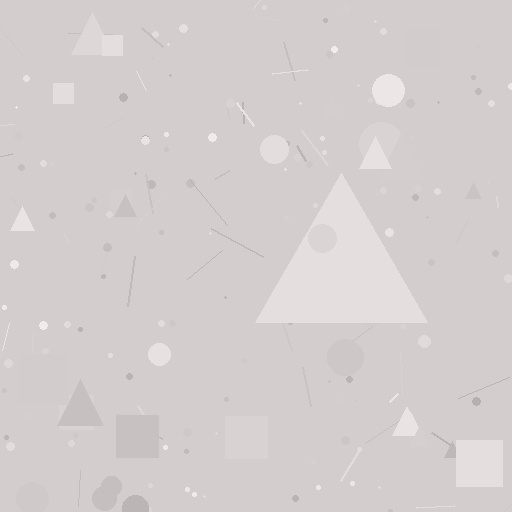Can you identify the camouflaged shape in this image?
The camouflaged shape is a triangle.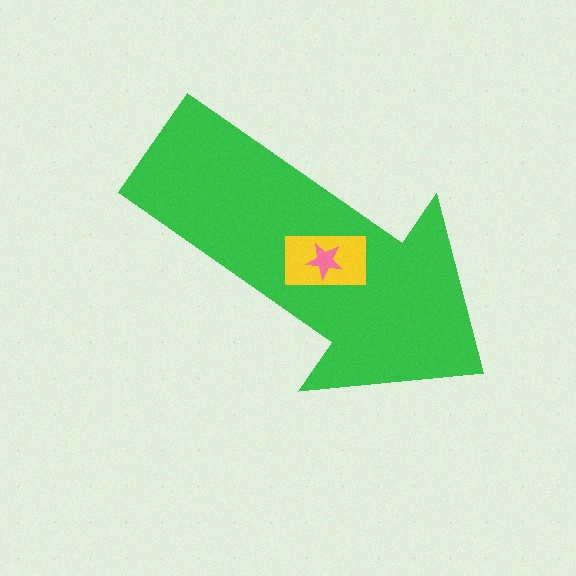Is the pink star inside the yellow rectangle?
Yes.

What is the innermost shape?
The pink star.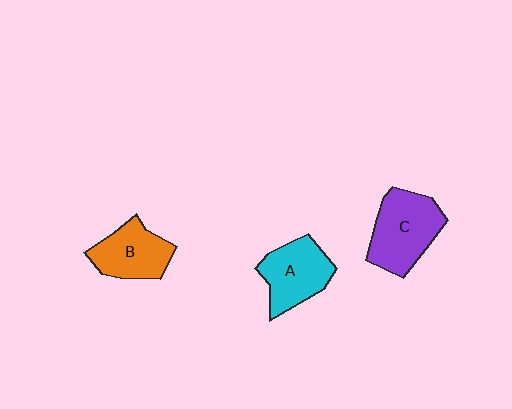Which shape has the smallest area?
Shape B (orange).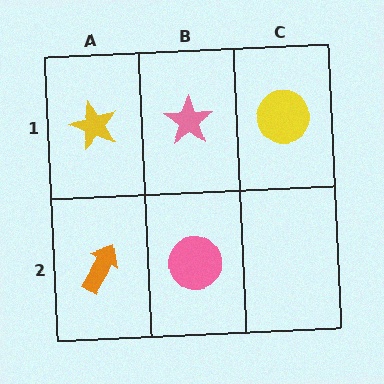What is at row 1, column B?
A pink star.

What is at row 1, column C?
A yellow circle.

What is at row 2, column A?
An orange arrow.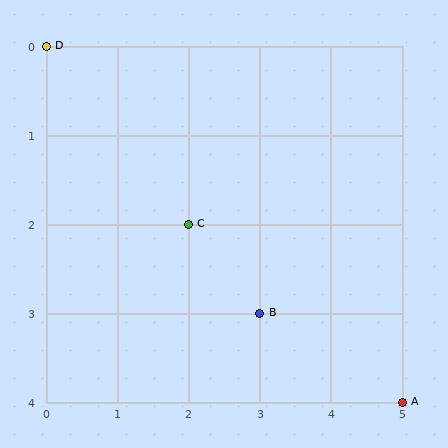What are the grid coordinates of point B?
Point B is at grid coordinates (3, 3).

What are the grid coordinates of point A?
Point A is at grid coordinates (5, 4).